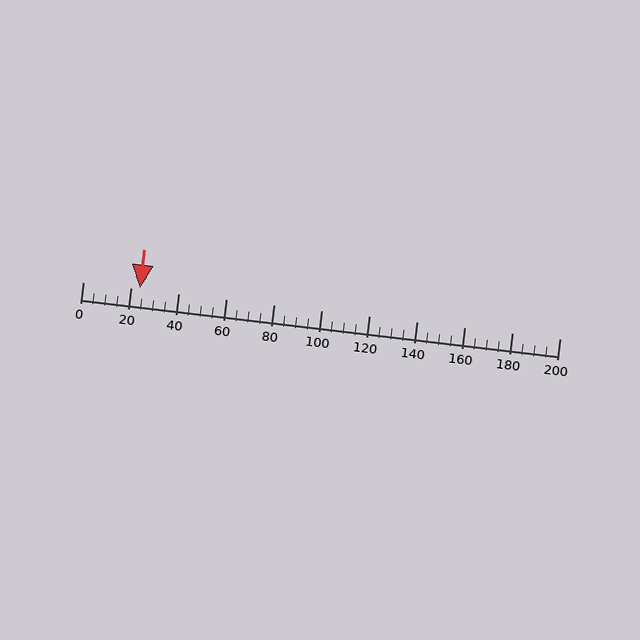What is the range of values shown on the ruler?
The ruler shows values from 0 to 200.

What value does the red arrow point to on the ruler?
The red arrow points to approximately 24.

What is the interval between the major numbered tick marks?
The major tick marks are spaced 20 units apart.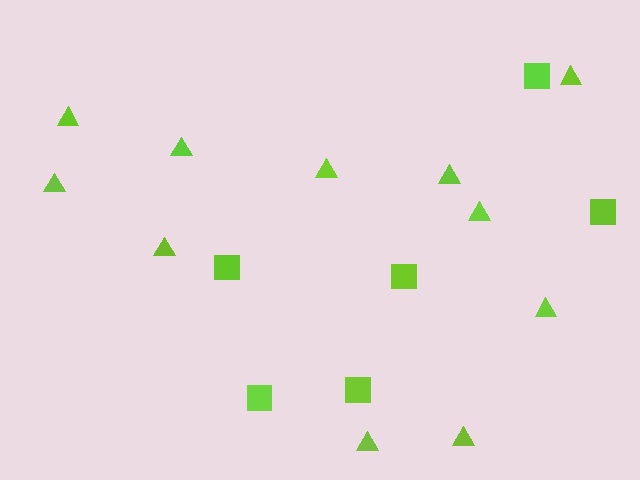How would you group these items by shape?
There are 2 groups: one group of squares (6) and one group of triangles (11).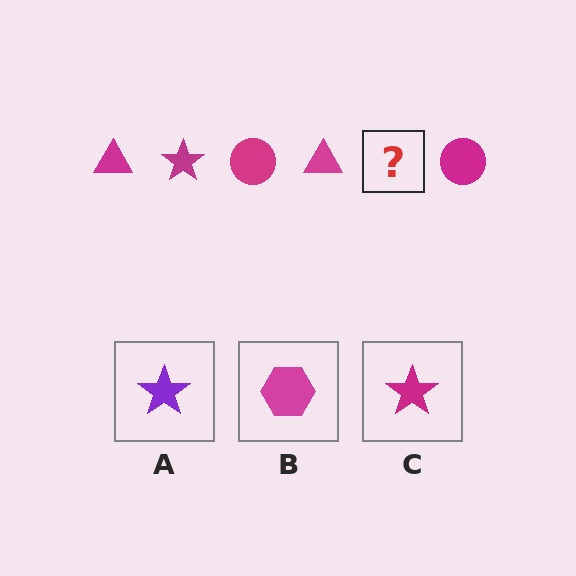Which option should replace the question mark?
Option C.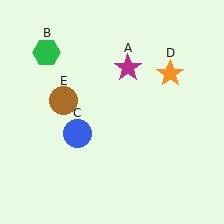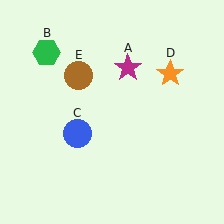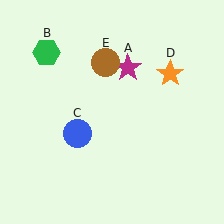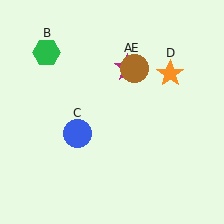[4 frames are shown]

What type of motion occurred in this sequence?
The brown circle (object E) rotated clockwise around the center of the scene.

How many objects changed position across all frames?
1 object changed position: brown circle (object E).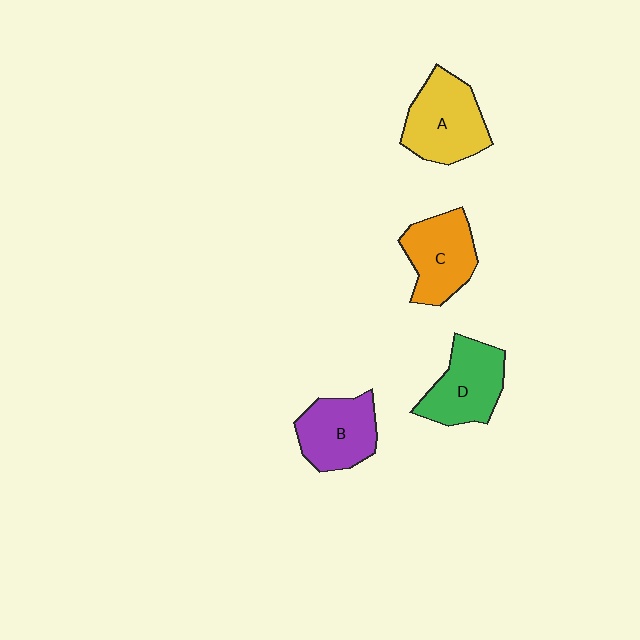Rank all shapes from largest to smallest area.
From largest to smallest: A (yellow), D (green), C (orange), B (purple).